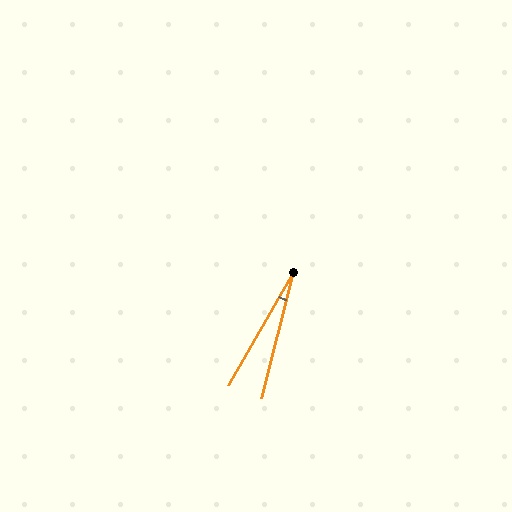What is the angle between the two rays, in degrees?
Approximately 16 degrees.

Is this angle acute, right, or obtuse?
It is acute.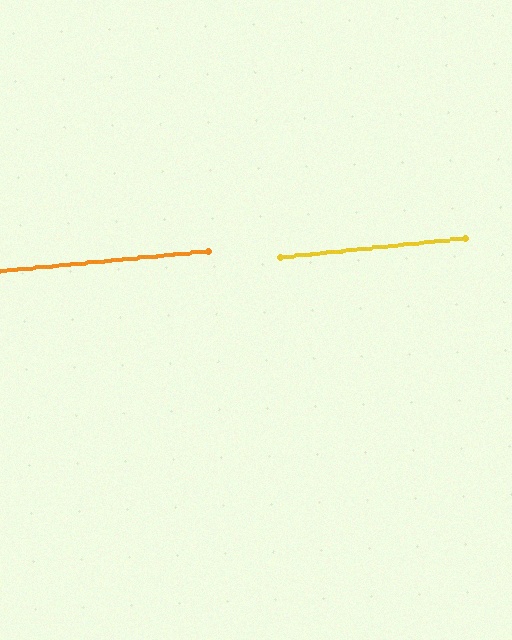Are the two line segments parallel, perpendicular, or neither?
Parallel — their directions differ by only 0.4°.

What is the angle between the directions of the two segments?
Approximately 0 degrees.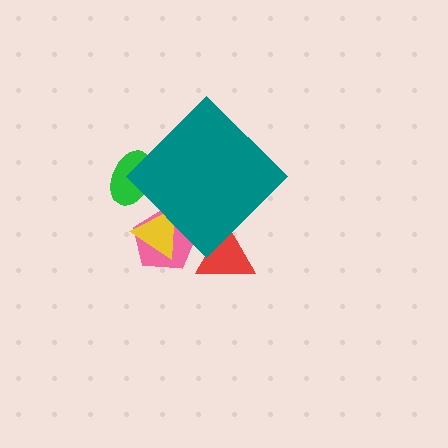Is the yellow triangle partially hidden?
Yes, the yellow triangle is partially hidden behind the teal diamond.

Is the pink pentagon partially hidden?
Yes, the pink pentagon is partially hidden behind the teal diamond.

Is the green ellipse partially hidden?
Yes, the green ellipse is partially hidden behind the teal diamond.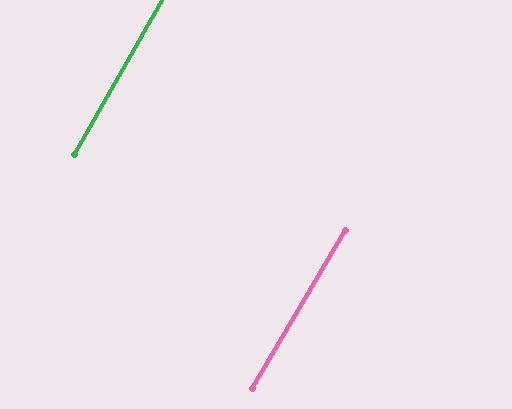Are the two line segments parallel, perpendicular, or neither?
Parallel — their directions differ by only 0.8°.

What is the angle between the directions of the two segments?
Approximately 1 degree.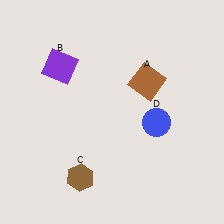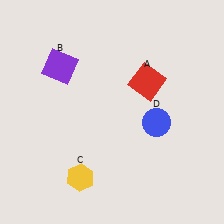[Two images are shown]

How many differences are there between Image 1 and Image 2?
There are 2 differences between the two images.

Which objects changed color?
A changed from brown to red. C changed from brown to yellow.